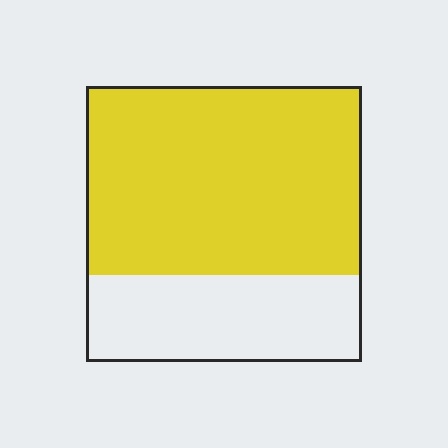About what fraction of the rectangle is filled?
About two thirds (2/3).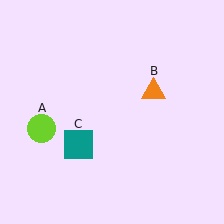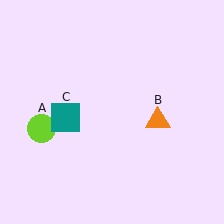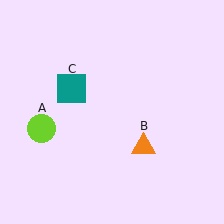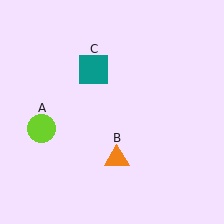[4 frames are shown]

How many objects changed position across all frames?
2 objects changed position: orange triangle (object B), teal square (object C).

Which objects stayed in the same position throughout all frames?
Lime circle (object A) remained stationary.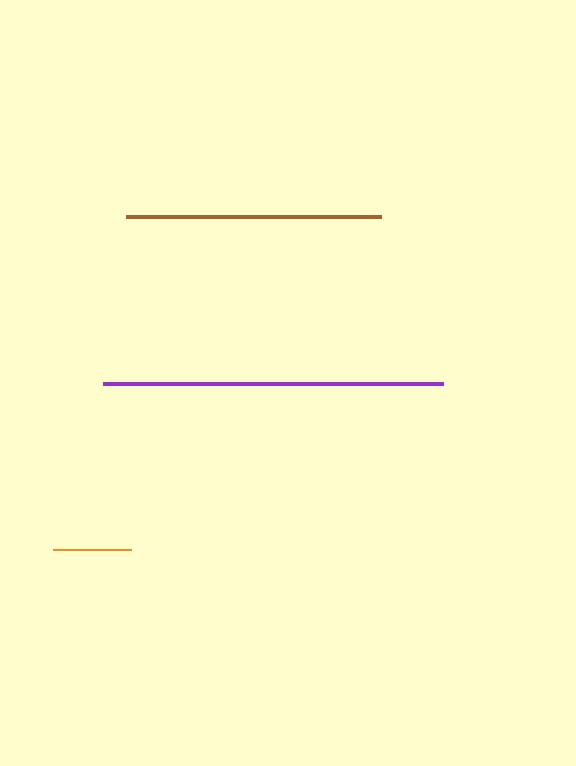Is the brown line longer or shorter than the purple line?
The purple line is longer than the brown line.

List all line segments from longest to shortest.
From longest to shortest: purple, brown, orange.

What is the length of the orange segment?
The orange segment is approximately 78 pixels long.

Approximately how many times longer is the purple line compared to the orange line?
The purple line is approximately 4.4 times the length of the orange line.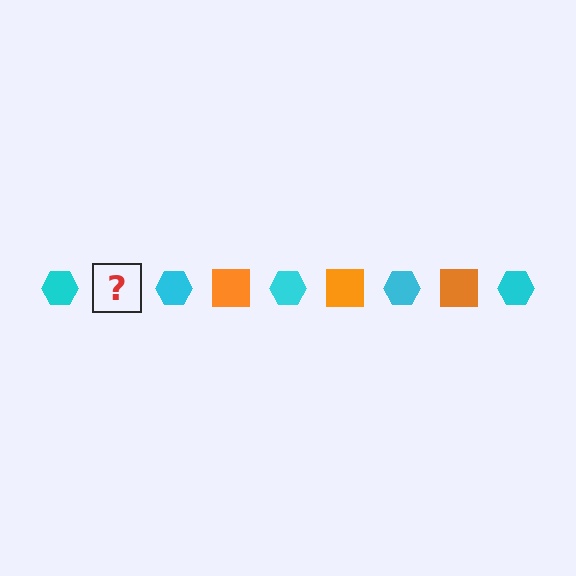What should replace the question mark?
The question mark should be replaced with an orange square.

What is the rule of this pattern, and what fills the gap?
The rule is that the pattern alternates between cyan hexagon and orange square. The gap should be filled with an orange square.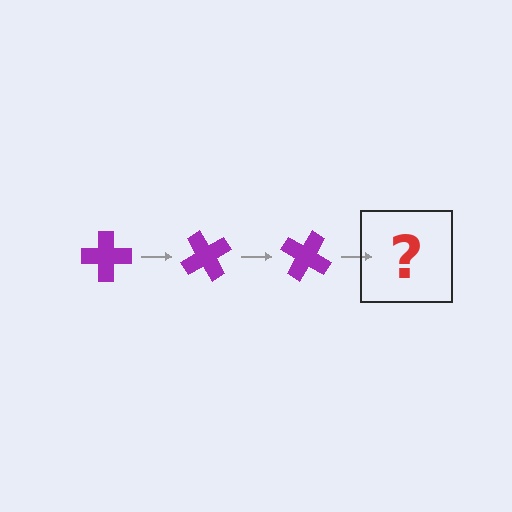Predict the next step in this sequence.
The next step is a purple cross rotated 180 degrees.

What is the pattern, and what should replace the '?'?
The pattern is that the cross rotates 60 degrees each step. The '?' should be a purple cross rotated 180 degrees.